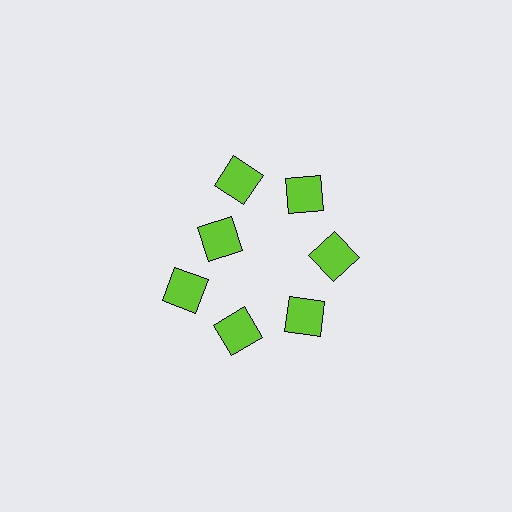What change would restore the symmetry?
The symmetry would be restored by moving it outward, back onto the ring so that all 7 squares sit at equal angles and equal distance from the center.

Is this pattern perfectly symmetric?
No. The 7 lime squares are arranged in a ring, but one element near the 10 o'clock position is pulled inward toward the center, breaking the 7-fold rotational symmetry.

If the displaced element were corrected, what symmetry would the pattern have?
It would have 7-fold rotational symmetry — the pattern would map onto itself every 51 degrees.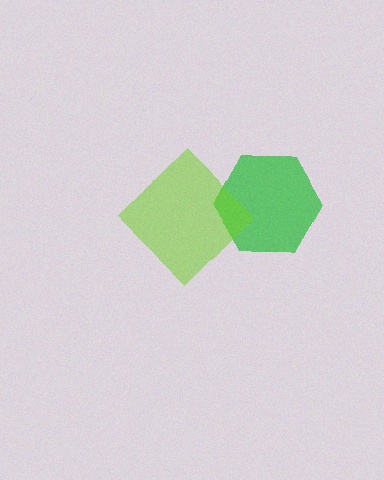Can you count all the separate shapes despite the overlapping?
Yes, there are 2 separate shapes.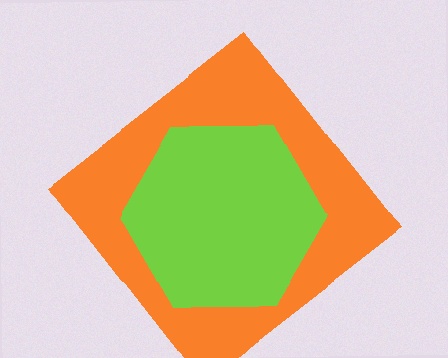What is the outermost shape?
The orange diamond.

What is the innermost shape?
The lime hexagon.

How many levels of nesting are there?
2.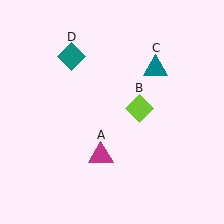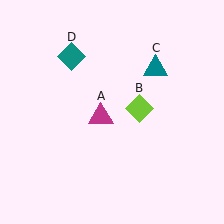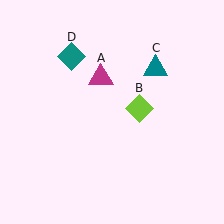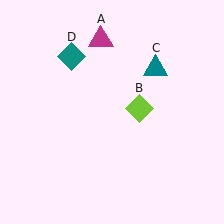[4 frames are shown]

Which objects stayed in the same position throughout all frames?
Lime diamond (object B) and teal triangle (object C) and teal diamond (object D) remained stationary.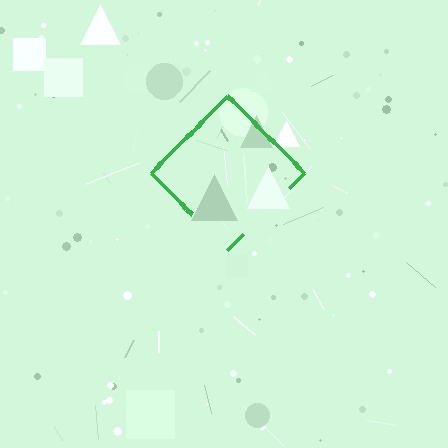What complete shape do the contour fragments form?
The contour fragments form a diamond.